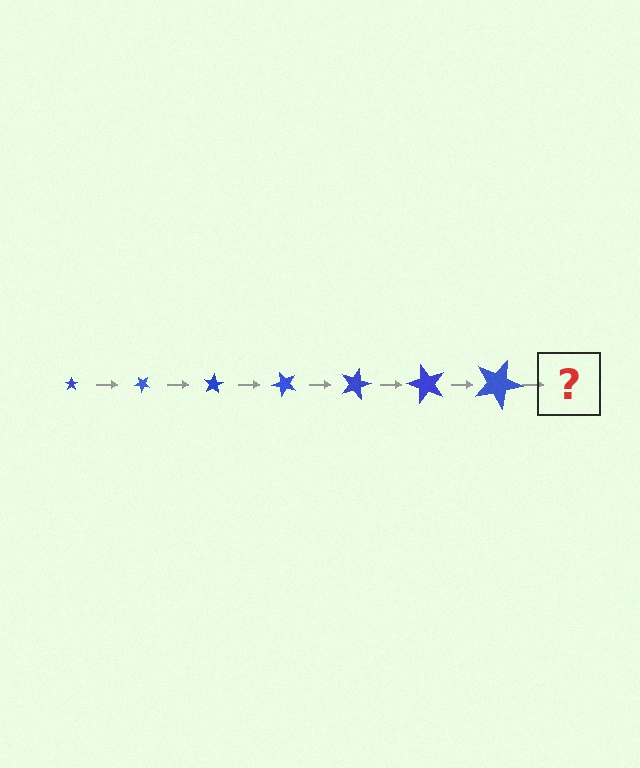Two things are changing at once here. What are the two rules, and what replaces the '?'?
The two rules are that the star grows larger each step and it rotates 40 degrees each step. The '?' should be a star, larger than the previous one and rotated 280 degrees from the start.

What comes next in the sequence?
The next element should be a star, larger than the previous one and rotated 280 degrees from the start.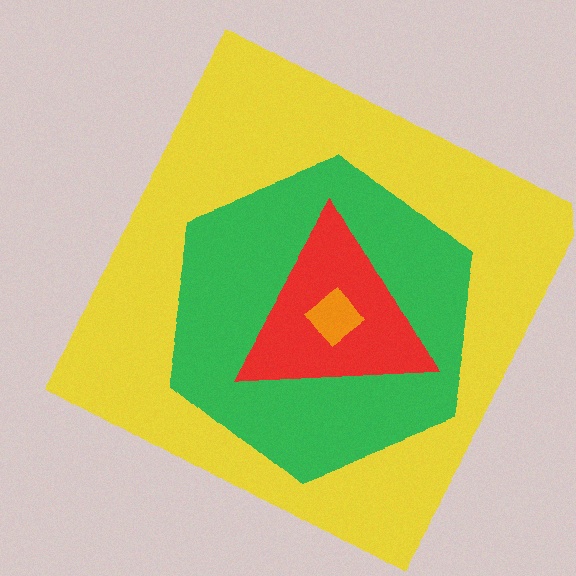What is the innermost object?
The orange diamond.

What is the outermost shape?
The yellow square.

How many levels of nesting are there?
4.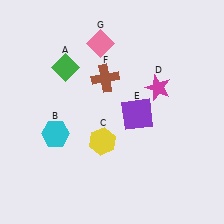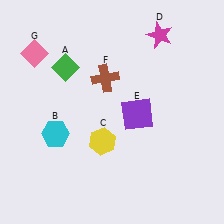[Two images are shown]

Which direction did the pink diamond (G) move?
The pink diamond (G) moved left.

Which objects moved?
The objects that moved are: the magenta star (D), the pink diamond (G).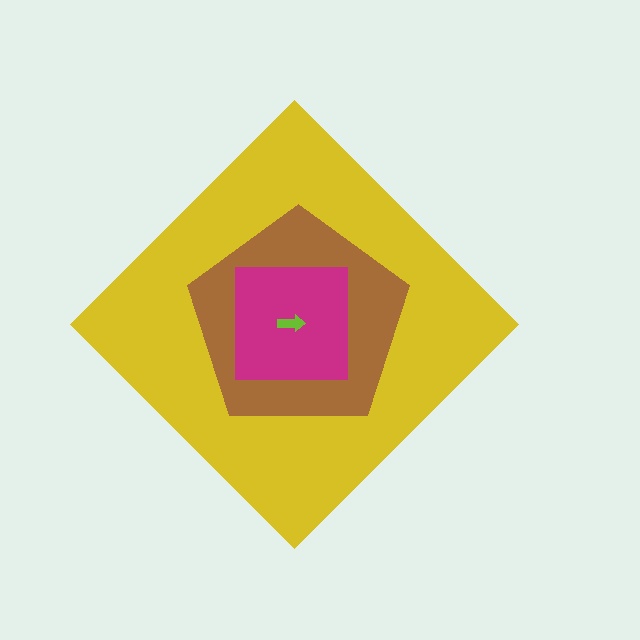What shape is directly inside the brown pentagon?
The magenta square.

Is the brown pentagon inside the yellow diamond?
Yes.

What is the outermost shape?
The yellow diamond.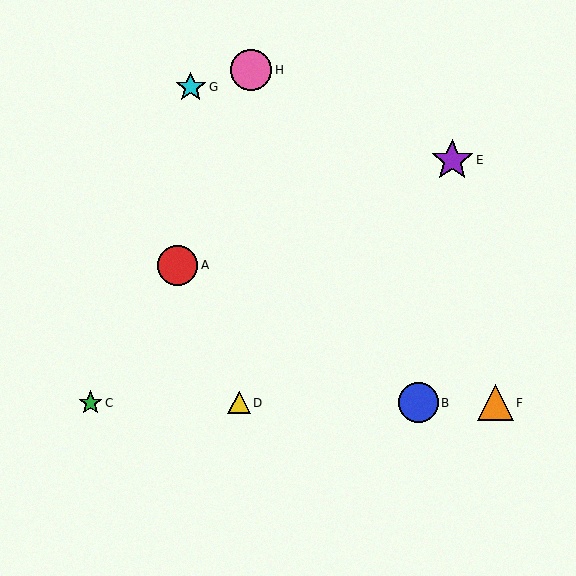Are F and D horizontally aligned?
Yes, both are at y≈403.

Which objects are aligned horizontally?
Objects B, C, D, F are aligned horizontally.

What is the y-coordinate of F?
Object F is at y≈403.